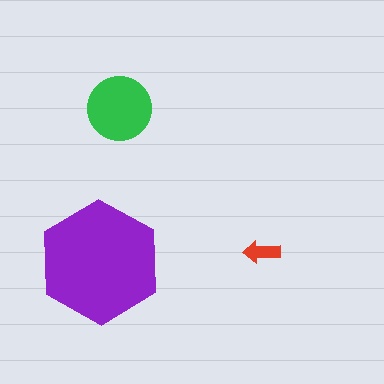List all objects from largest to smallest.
The purple hexagon, the green circle, the red arrow.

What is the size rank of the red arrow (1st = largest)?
3rd.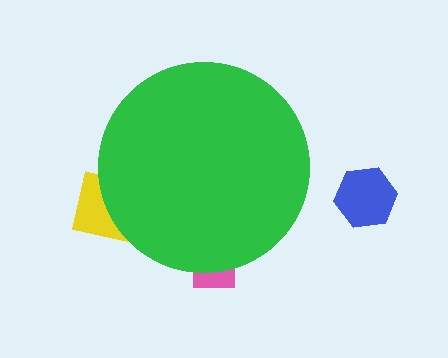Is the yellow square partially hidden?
Yes, the yellow square is partially hidden behind the green circle.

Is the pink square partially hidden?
Yes, the pink square is partially hidden behind the green circle.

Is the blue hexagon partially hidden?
No, the blue hexagon is fully visible.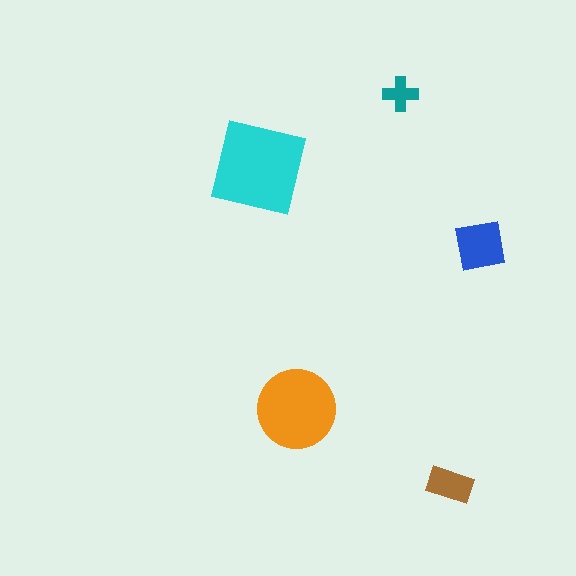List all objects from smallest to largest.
The teal cross, the brown rectangle, the blue square, the orange circle, the cyan square.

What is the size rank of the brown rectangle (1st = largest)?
4th.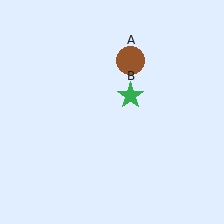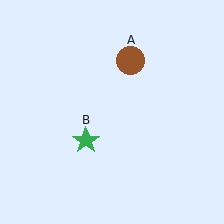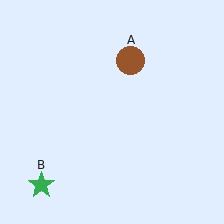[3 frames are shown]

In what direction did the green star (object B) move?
The green star (object B) moved down and to the left.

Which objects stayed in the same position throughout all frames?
Brown circle (object A) remained stationary.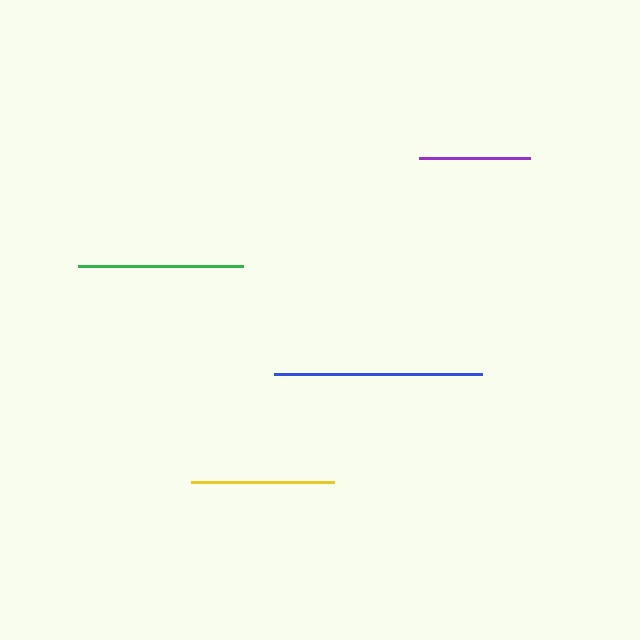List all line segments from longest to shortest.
From longest to shortest: blue, green, yellow, purple.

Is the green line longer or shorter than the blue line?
The blue line is longer than the green line.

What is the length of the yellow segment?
The yellow segment is approximately 143 pixels long.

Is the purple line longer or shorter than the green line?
The green line is longer than the purple line.